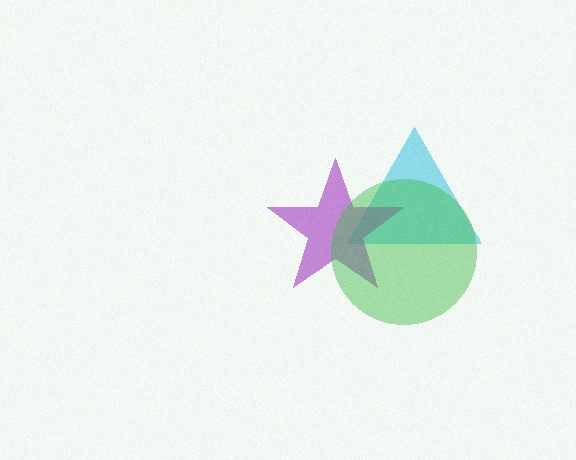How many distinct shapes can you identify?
There are 3 distinct shapes: a cyan triangle, a purple star, a green circle.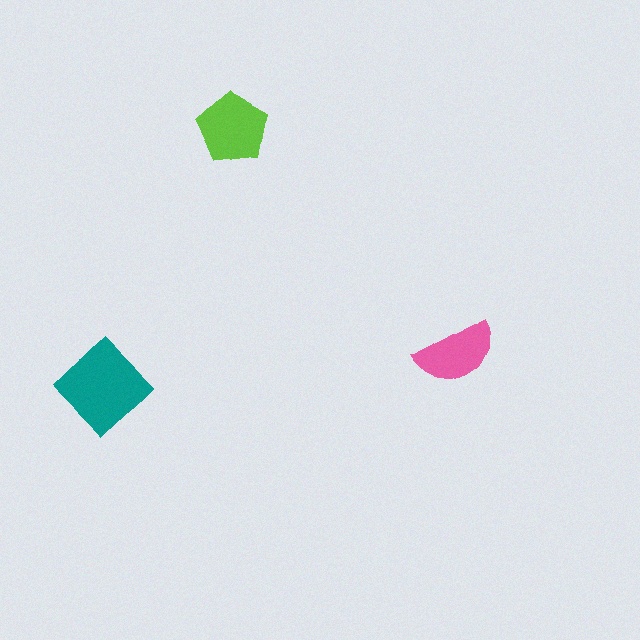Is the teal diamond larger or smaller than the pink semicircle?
Larger.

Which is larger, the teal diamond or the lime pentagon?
The teal diamond.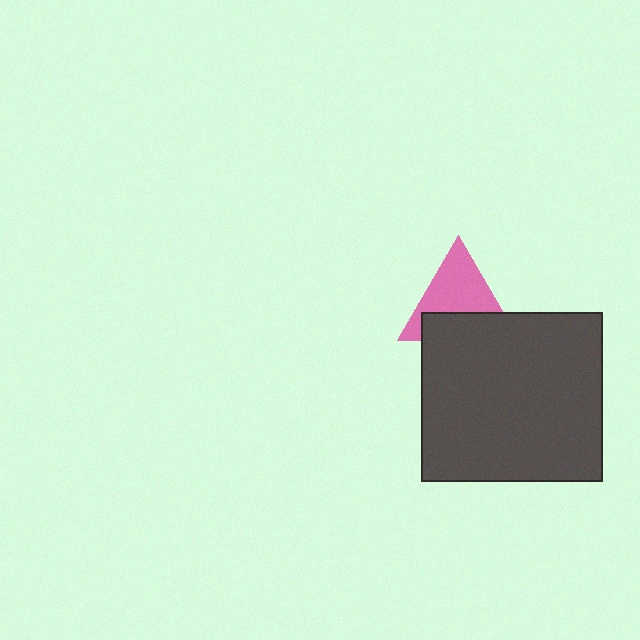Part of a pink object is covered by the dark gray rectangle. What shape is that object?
It is a triangle.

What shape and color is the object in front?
The object in front is a dark gray rectangle.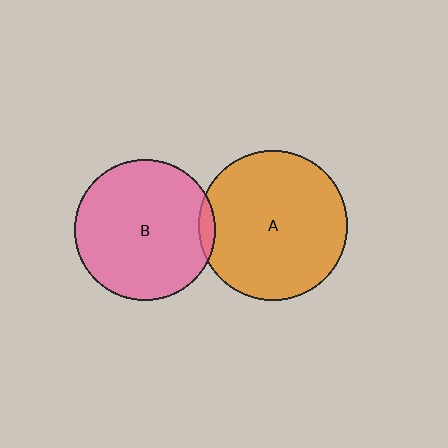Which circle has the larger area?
Circle A (orange).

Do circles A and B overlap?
Yes.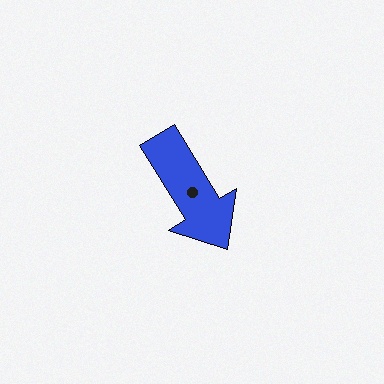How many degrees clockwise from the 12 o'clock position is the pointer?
Approximately 148 degrees.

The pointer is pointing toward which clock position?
Roughly 5 o'clock.